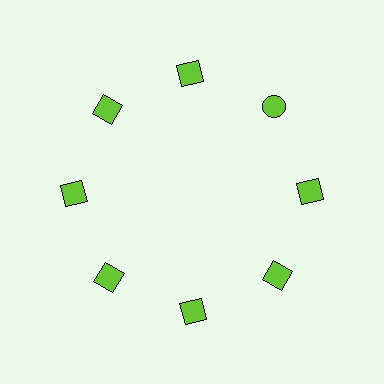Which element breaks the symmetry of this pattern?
The lime circle at roughly the 2 o'clock position breaks the symmetry. All other shapes are lime squares.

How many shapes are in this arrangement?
There are 8 shapes arranged in a ring pattern.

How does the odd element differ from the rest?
It has a different shape: circle instead of square.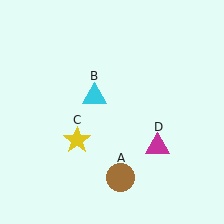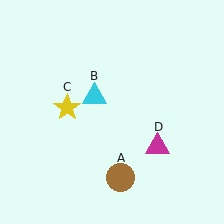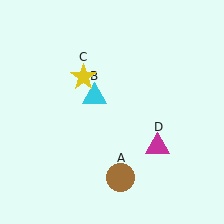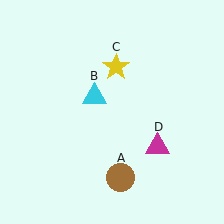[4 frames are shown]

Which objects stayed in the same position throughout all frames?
Brown circle (object A) and cyan triangle (object B) and magenta triangle (object D) remained stationary.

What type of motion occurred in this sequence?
The yellow star (object C) rotated clockwise around the center of the scene.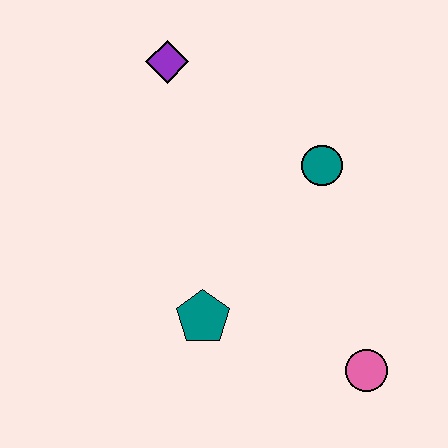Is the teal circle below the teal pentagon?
No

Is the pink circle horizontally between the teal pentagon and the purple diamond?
No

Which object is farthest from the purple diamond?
The pink circle is farthest from the purple diamond.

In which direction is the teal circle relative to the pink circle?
The teal circle is above the pink circle.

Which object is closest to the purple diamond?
The teal circle is closest to the purple diamond.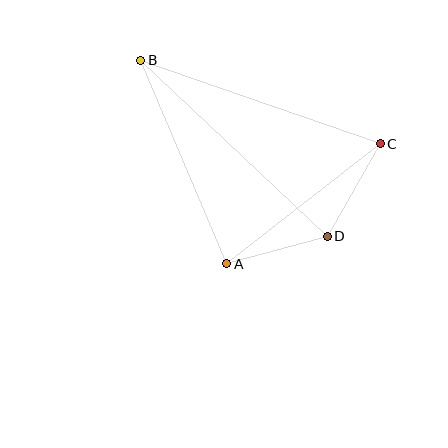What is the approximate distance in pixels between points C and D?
The distance between C and D is approximately 106 pixels.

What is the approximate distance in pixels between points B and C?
The distance between B and C is approximately 254 pixels.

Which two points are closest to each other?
Points A and D are closest to each other.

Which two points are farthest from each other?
Points B and D are farthest from each other.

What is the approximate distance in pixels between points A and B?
The distance between A and B is approximately 221 pixels.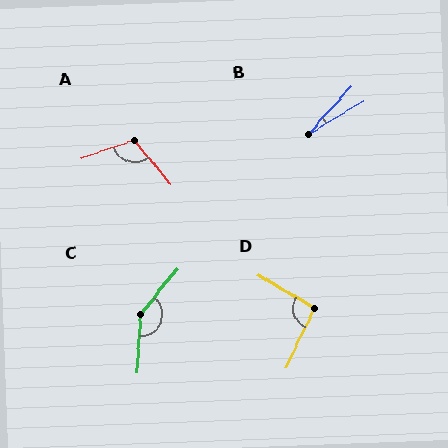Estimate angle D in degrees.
Approximately 95 degrees.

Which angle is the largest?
C, at approximately 145 degrees.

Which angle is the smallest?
B, at approximately 16 degrees.